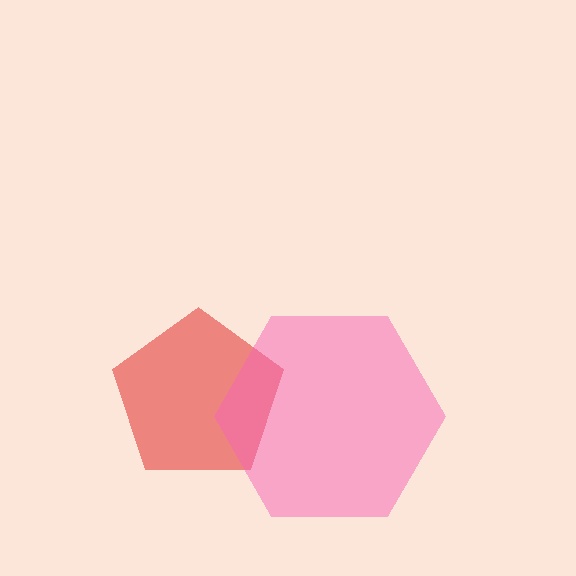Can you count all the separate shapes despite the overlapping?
Yes, there are 2 separate shapes.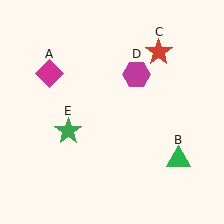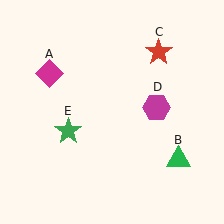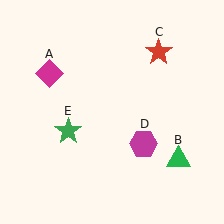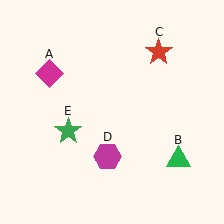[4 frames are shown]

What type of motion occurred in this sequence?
The magenta hexagon (object D) rotated clockwise around the center of the scene.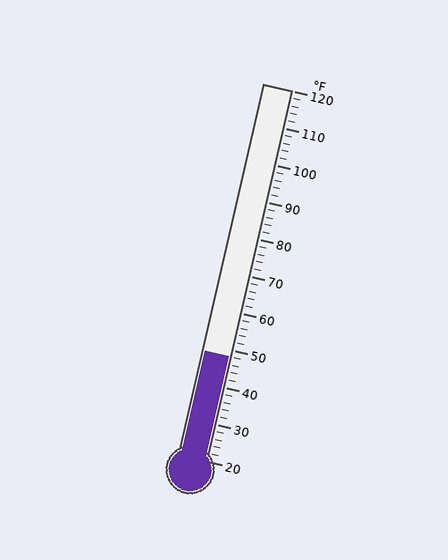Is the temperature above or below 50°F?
The temperature is below 50°F.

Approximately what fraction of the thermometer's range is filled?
The thermometer is filled to approximately 30% of its range.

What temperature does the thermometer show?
The thermometer shows approximately 48°F.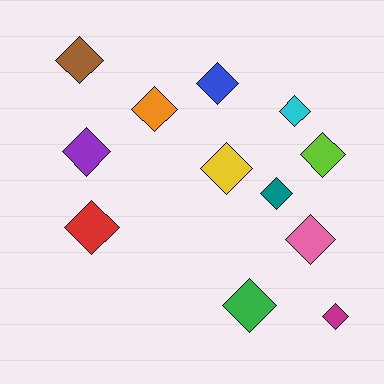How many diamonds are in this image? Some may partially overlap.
There are 12 diamonds.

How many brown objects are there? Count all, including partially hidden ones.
There is 1 brown object.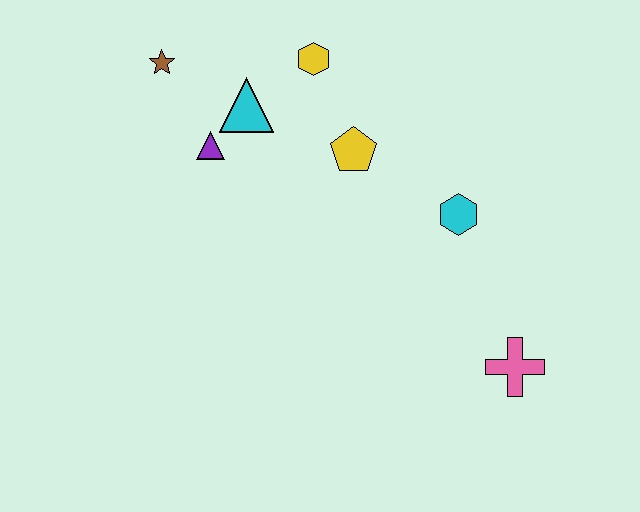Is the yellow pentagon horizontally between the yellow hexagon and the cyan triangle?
No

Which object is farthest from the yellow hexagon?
The pink cross is farthest from the yellow hexagon.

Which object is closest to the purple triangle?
The cyan triangle is closest to the purple triangle.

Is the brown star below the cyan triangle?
No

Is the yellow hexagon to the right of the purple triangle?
Yes